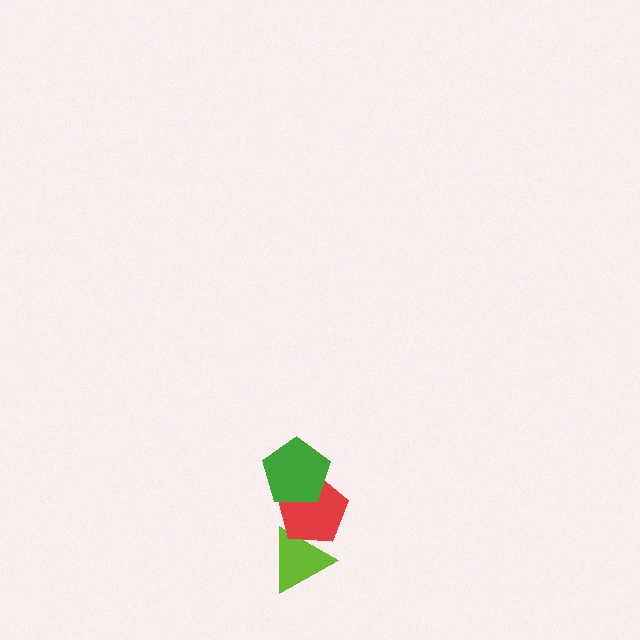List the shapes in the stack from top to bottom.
From top to bottom: the green pentagon, the red pentagon, the lime triangle.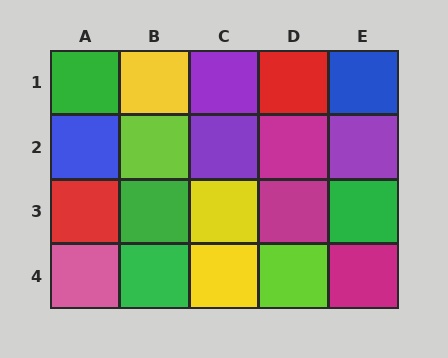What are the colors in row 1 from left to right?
Green, yellow, purple, red, blue.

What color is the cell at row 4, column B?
Green.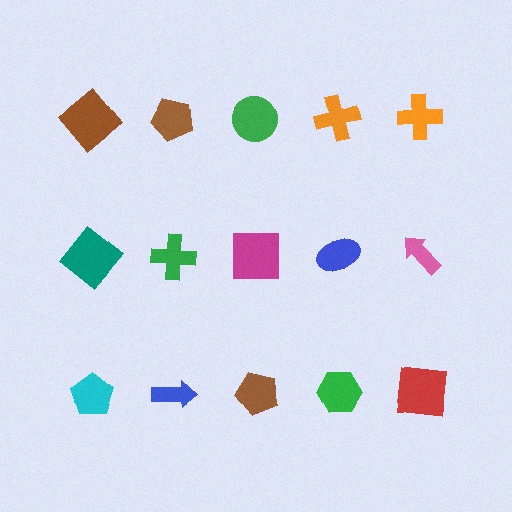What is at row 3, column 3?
A brown pentagon.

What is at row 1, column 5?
An orange cross.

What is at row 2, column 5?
A pink arrow.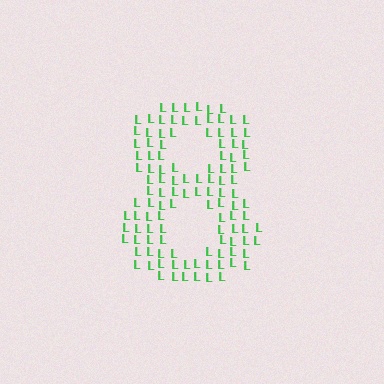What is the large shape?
The large shape is the digit 8.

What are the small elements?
The small elements are letter L's.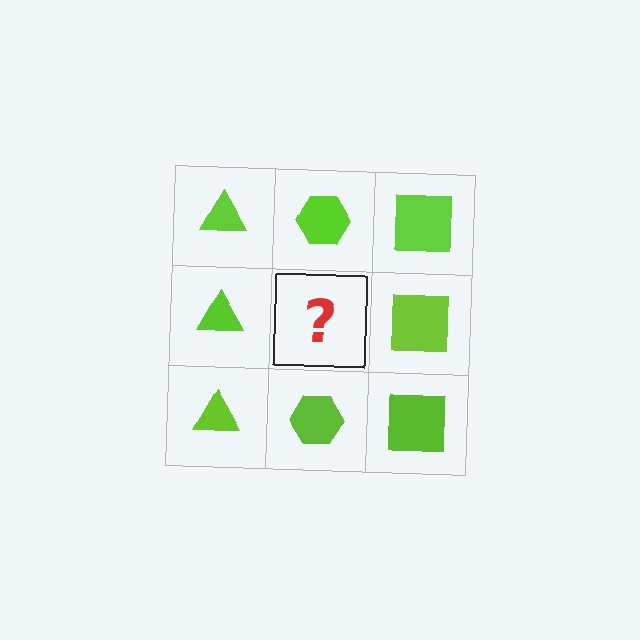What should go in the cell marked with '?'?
The missing cell should contain a lime hexagon.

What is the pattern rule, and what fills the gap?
The rule is that each column has a consistent shape. The gap should be filled with a lime hexagon.